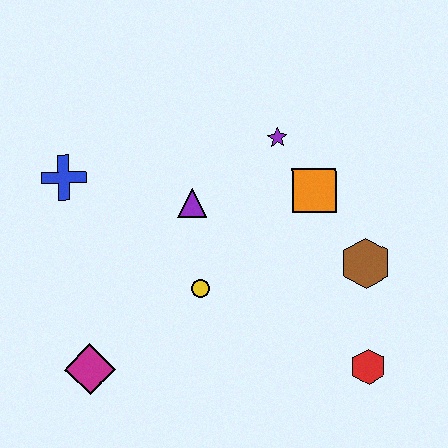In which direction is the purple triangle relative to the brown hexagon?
The purple triangle is to the left of the brown hexagon.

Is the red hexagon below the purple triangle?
Yes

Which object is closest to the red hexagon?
The brown hexagon is closest to the red hexagon.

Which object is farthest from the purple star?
The magenta diamond is farthest from the purple star.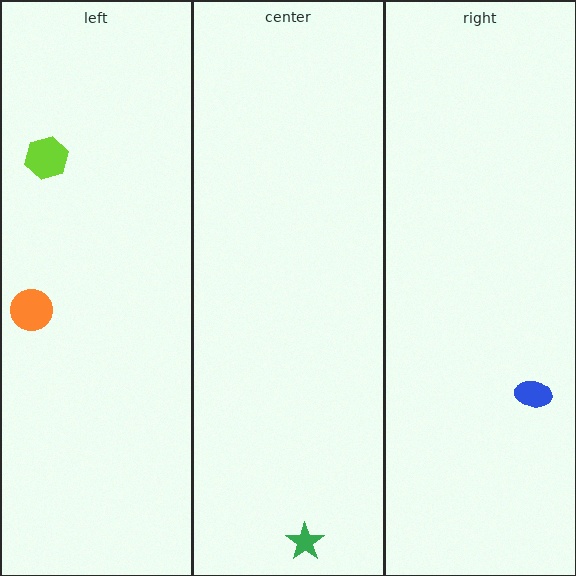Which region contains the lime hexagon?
The left region.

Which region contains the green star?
The center region.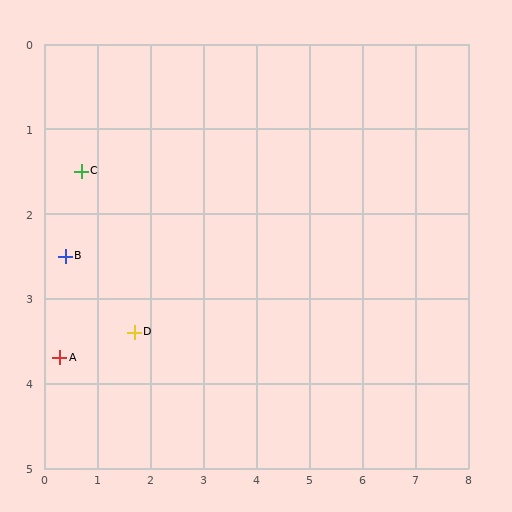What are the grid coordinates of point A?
Point A is at approximately (0.3, 3.7).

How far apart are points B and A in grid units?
Points B and A are about 1.2 grid units apart.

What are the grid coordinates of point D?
Point D is at approximately (1.7, 3.4).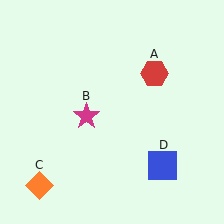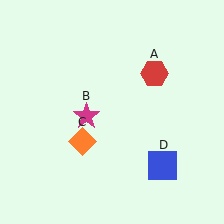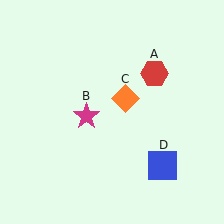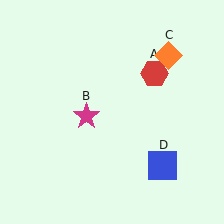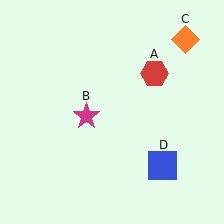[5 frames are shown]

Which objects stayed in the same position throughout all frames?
Red hexagon (object A) and magenta star (object B) and blue square (object D) remained stationary.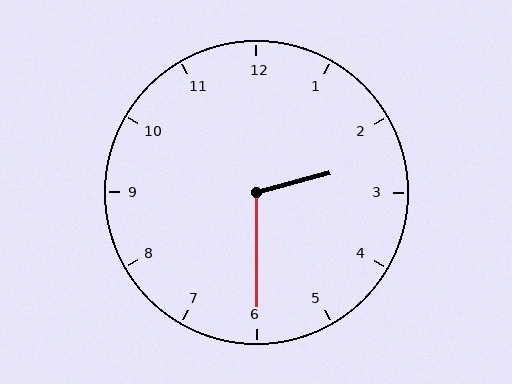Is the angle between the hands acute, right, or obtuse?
It is obtuse.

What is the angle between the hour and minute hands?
Approximately 105 degrees.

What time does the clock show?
2:30.